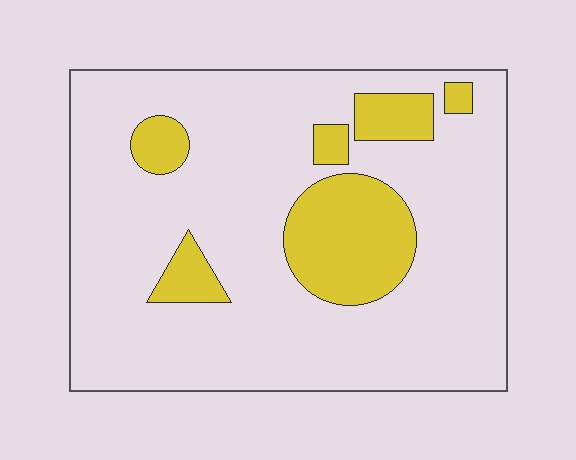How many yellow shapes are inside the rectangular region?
6.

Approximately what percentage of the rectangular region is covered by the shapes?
Approximately 20%.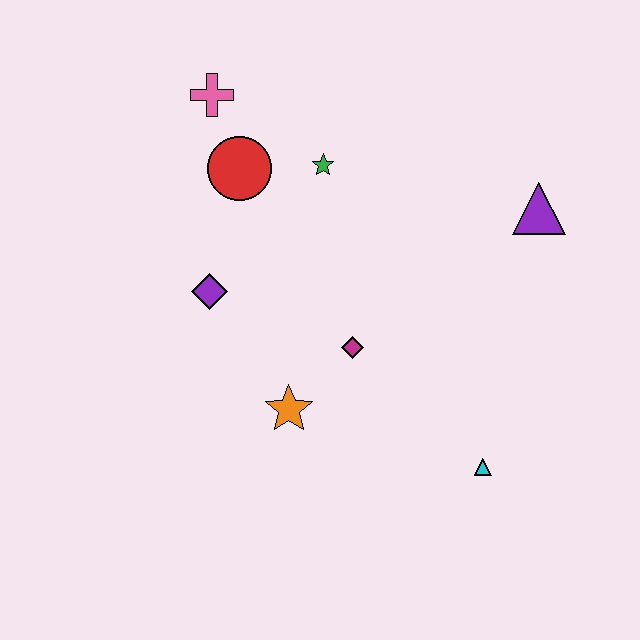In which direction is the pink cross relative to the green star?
The pink cross is to the left of the green star.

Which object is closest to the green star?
The red circle is closest to the green star.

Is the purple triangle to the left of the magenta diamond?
No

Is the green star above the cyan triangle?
Yes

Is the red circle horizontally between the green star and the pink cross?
Yes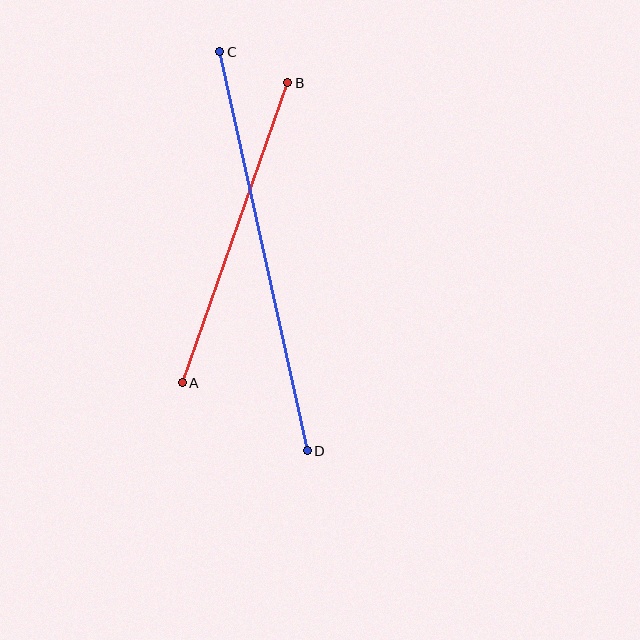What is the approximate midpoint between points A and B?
The midpoint is at approximately (235, 233) pixels.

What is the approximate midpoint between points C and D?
The midpoint is at approximately (264, 251) pixels.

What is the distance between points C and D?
The distance is approximately 409 pixels.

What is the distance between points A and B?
The distance is approximately 318 pixels.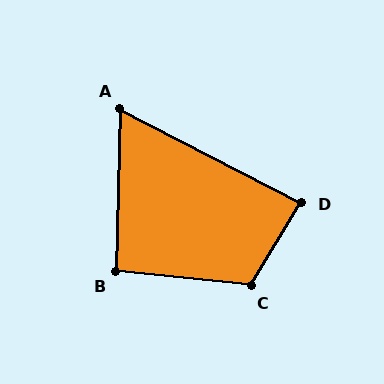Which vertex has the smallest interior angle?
A, at approximately 64 degrees.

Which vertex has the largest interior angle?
C, at approximately 116 degrees.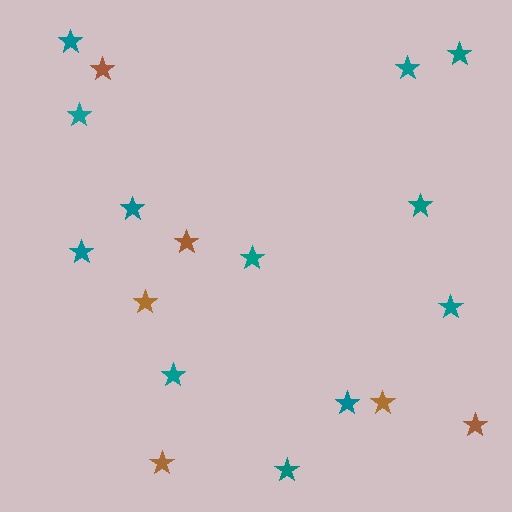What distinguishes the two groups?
There are 2 groups: one group of brown stars (6) and one group of teal stars (12).